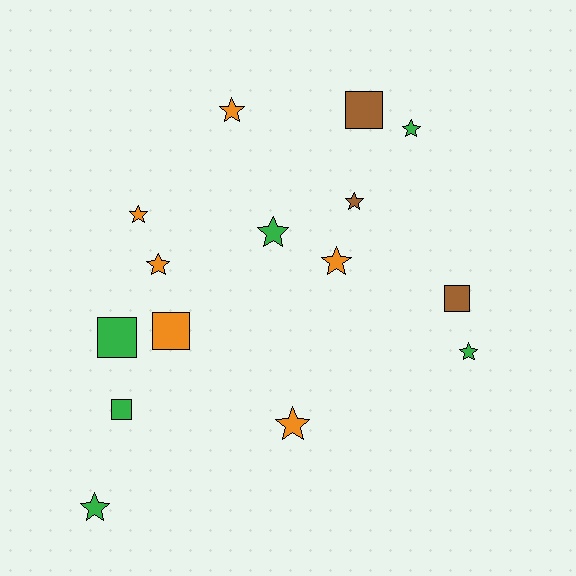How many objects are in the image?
There are 15 objects.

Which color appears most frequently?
Orange, with 6 objects.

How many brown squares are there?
There are 2 brown squares.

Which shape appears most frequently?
Star, with 10 objects.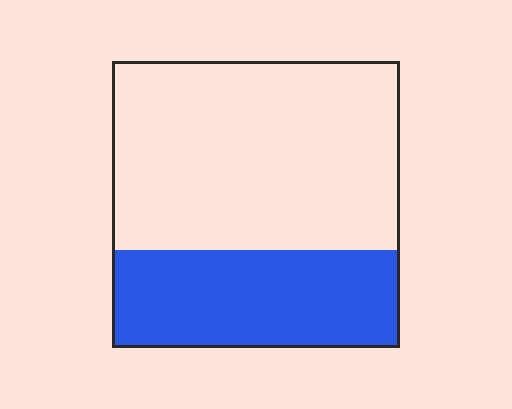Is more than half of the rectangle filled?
No.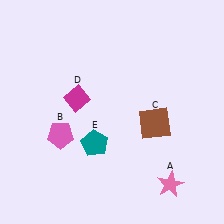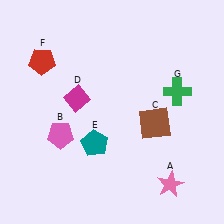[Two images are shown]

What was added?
A red pentagon (F), a green cross (G) were added in Image 2.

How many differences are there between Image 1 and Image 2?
There are 2 differences between the two images.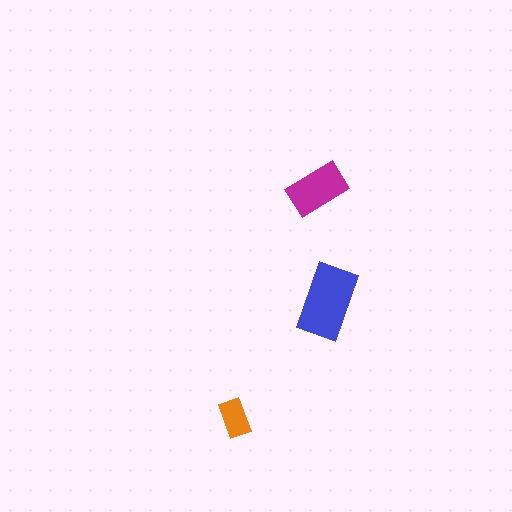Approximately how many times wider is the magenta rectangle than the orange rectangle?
About 1.5 times wider.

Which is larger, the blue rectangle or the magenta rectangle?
The blue one.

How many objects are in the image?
There are 3 objects in the image.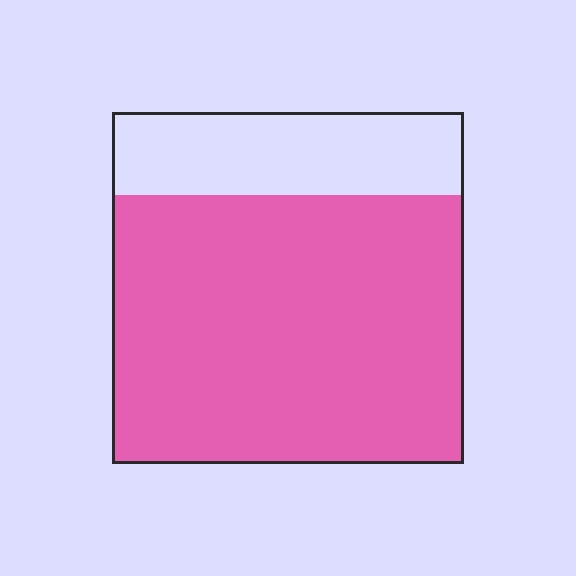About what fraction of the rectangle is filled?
About three quarters (3/4).